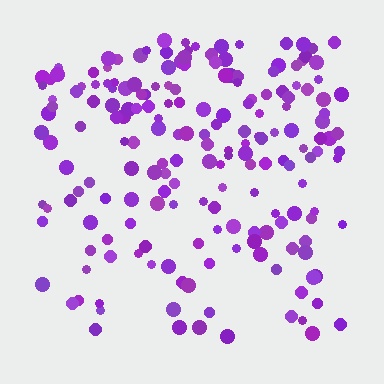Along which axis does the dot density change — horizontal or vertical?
Vertical.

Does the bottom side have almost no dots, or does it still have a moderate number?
Still a moderate number, just noticeably fewer than the top.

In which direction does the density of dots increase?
From bottom to top, with the top side densest.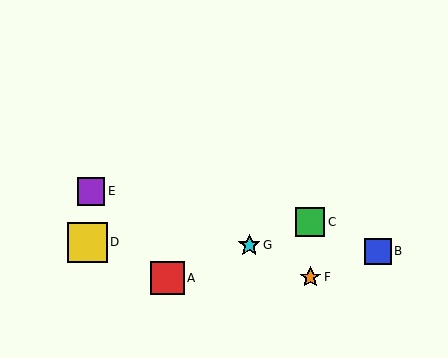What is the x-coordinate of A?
Object A is at x≈168.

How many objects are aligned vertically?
2 objects (C, F) are aligned vertically.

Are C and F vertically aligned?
Yes, both are at x≈310.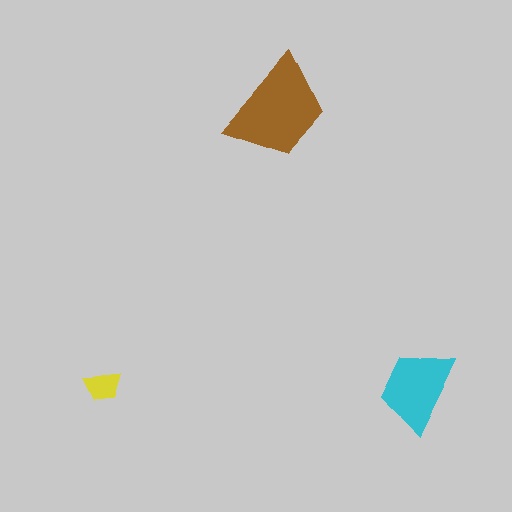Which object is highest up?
The brown trapezoid is topmost.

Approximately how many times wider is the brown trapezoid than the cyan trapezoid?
About 1.5 times wider.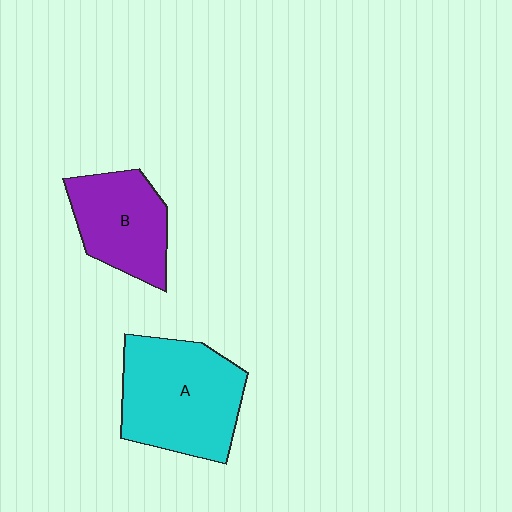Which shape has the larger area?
Shape A (cyan).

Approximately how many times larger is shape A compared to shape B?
Approximately 1.4 times.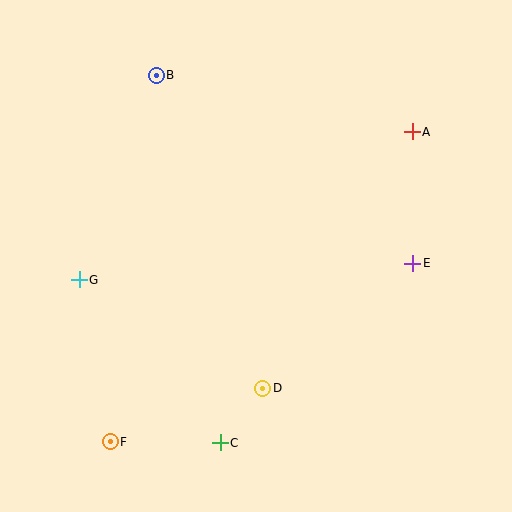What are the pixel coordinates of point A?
Point A is at (412, 132).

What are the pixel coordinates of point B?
Point B is at (156, 75).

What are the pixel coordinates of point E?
Point E is at (413, 264).